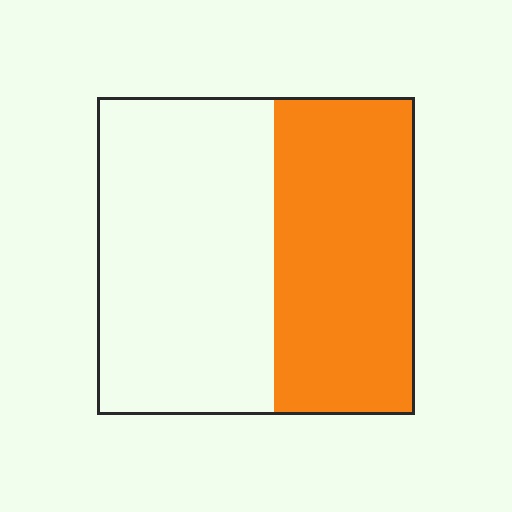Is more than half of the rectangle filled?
No.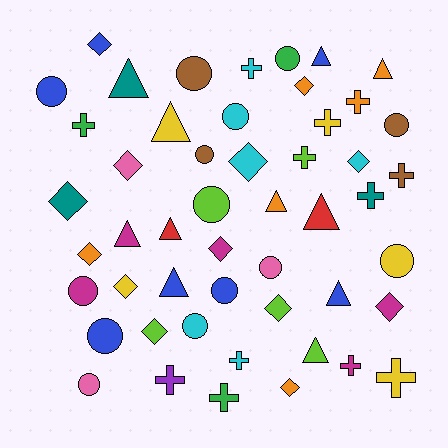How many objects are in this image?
There are 50 objects.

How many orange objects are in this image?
There are 6 orange objects.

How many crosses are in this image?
There are 12 crosses.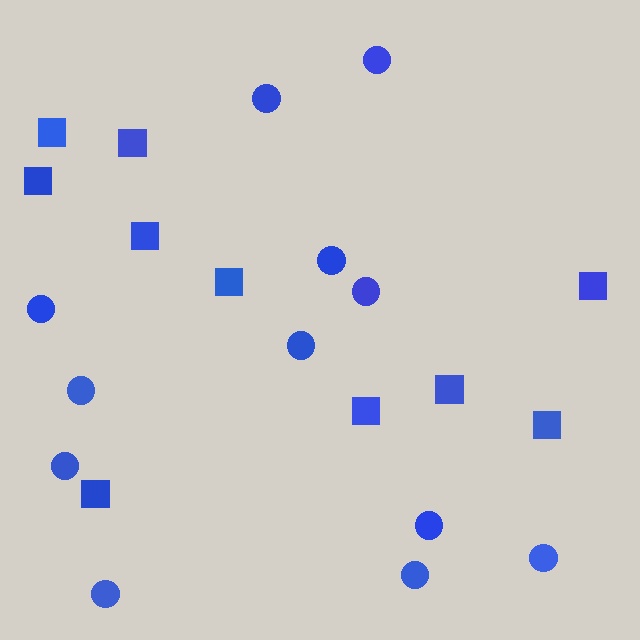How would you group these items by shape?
There are 2 groups: one group of squares (10) and one group of circles (12).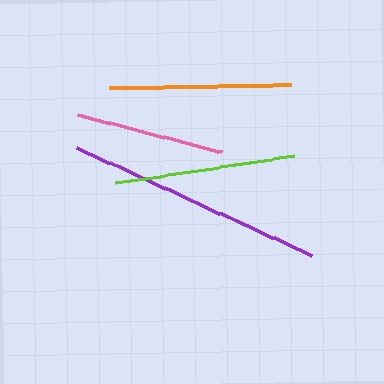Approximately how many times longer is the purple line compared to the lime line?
The purple line is approximately 1.4 times the length of the lime line.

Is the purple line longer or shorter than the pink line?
The purple line is longer than the pink line.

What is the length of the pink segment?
The pink segment is approximately 150 pixels long.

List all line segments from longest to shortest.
From longest to shortest: purple, orange, lime, pink.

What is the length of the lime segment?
The lime segment is approximately 181 pixels long.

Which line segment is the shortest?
The pink line is the shortest at approximately 150 pixels.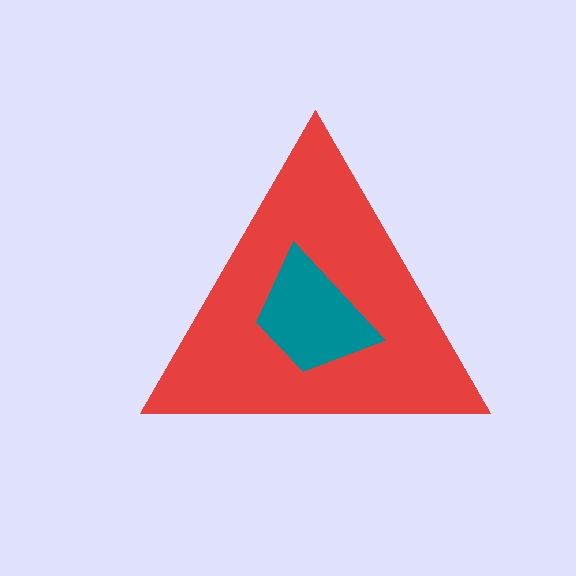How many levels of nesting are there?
2.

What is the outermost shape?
The red triangle.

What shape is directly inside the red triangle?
The teal trapezoid.